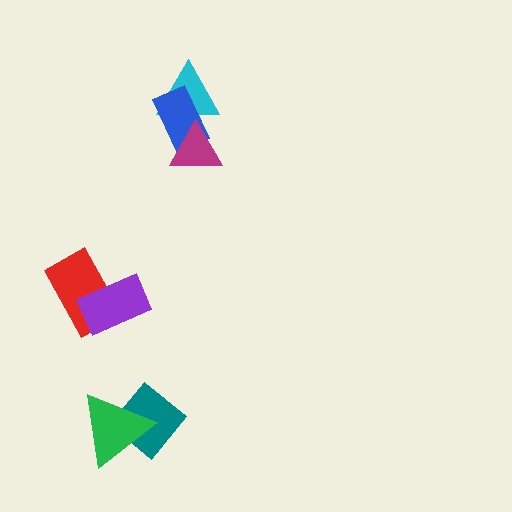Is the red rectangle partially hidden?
Yes, it is partially covered by another shape.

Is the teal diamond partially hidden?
Yes, it is partially covered by another shape.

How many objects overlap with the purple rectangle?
1 object overlaps with the purple rectangle.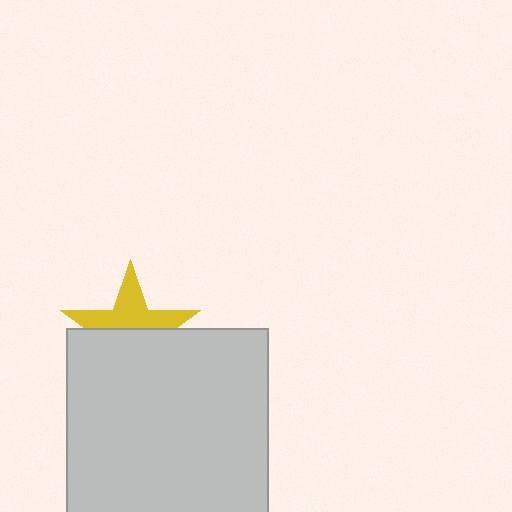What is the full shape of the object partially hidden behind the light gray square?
The partially hidden object is a yellow star.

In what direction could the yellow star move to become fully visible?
The yellow star could move up. That would shift it out from behind the light gray square entirely.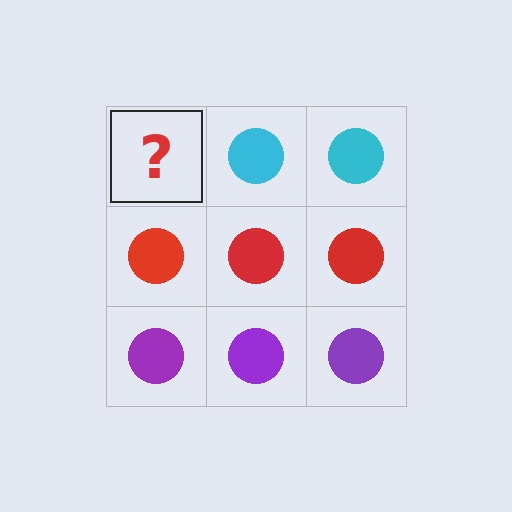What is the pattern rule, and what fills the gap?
The rule is that each row has a consistent color. The gap should be filled with a cyan circle.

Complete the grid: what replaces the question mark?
The question mark should be replaced with a cyan circle.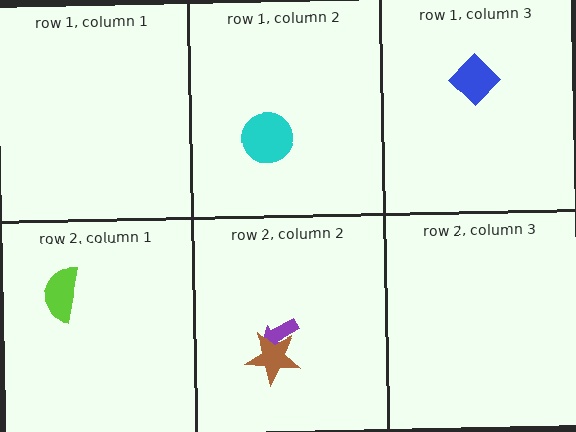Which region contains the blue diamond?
The row 1, column 3 region.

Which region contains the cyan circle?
The row 1, column 2 region.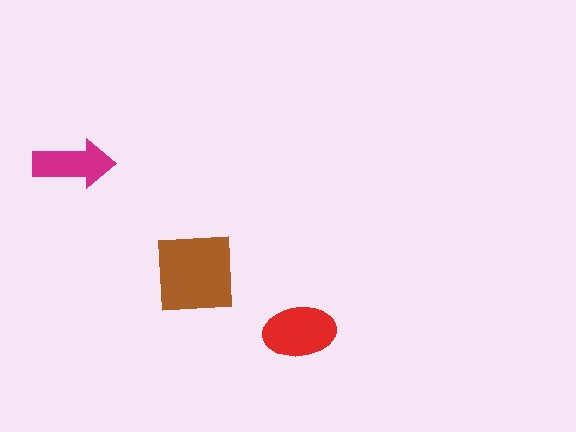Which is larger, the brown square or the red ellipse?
The brown square.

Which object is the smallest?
The magenta arrow.